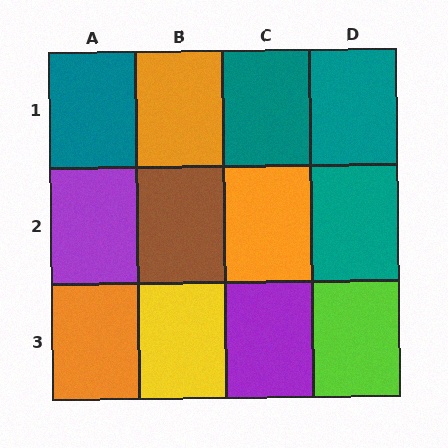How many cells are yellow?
1 cell is yellow.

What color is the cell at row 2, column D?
Teal.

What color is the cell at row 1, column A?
Teal.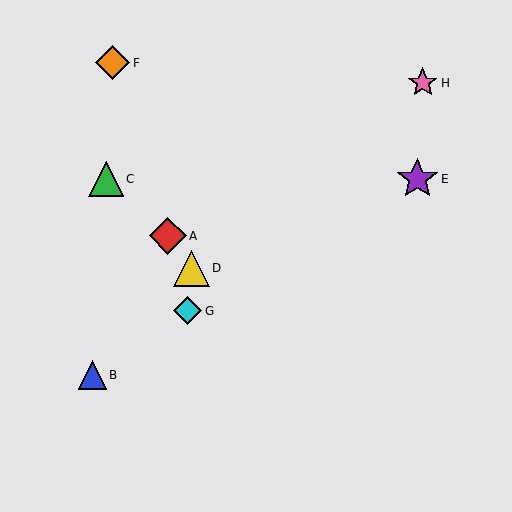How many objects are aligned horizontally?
2 objects (C, E) are aligned horizontally.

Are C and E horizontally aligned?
Yes, both are at y≈179.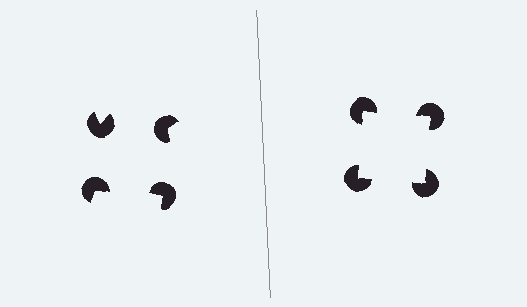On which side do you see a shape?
An illusory square appears on the right side. On the left side the wedge cuts are rotated, so no coherent shape forms.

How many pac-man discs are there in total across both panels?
8 — 4 on each side.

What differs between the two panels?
The pac-man discs are positioned identically on both sides; only the wedge orientations differ. On the right they align to a square; on the left they are misaligned.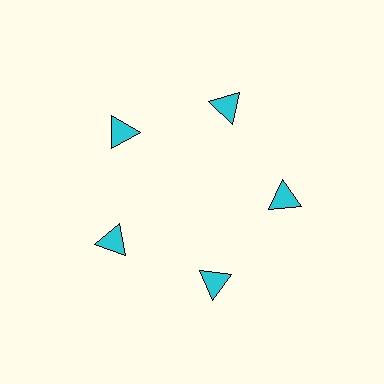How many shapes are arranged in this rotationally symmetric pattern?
There are 5 shapes, arranged in 5 groups of 1.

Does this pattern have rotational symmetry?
Yes, this pattern has 5-fold rotational symmetry. It looks the same after rotating 72 degrees around the center.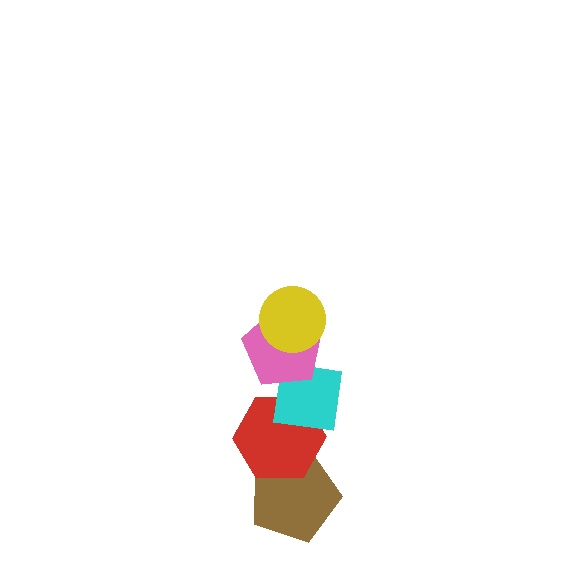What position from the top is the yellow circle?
The yellow circle is 1st from the top.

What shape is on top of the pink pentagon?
The yellow circle is on top of the pink pentagon.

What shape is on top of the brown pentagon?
The red hexagon is on top of the brown pentagon.